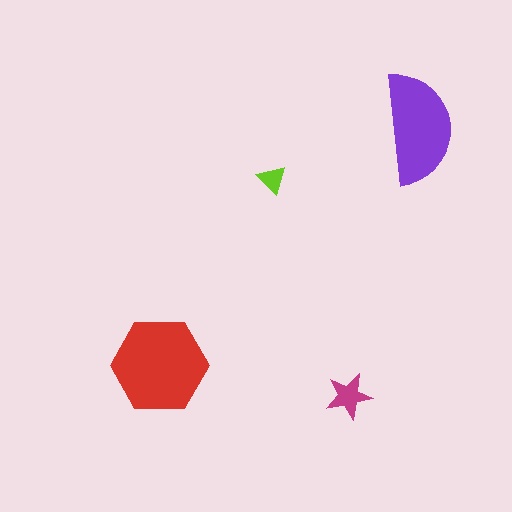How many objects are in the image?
There are 4 objects in the image.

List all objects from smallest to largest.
The lime triangle, the magenta star, the purple semicircle, the red hexagon.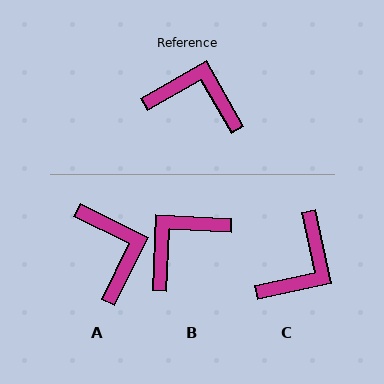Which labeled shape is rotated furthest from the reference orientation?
C, about 107 degrees away.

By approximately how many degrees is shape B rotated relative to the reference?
Approximately 58 degrees counter-clockwise.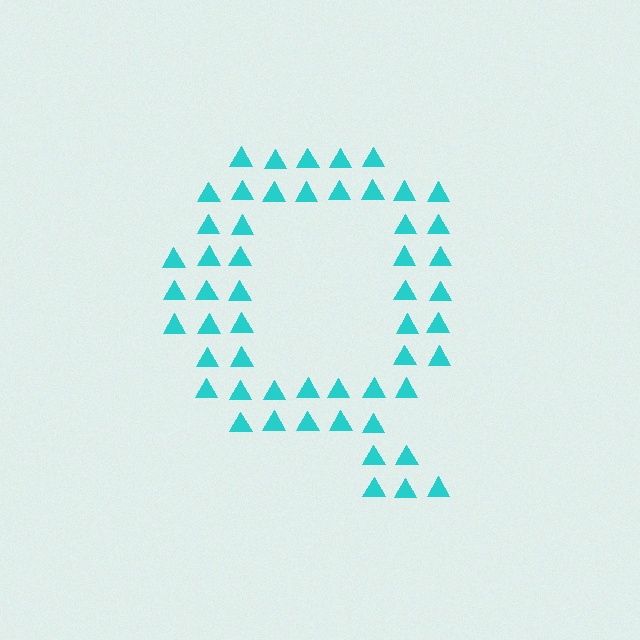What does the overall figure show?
The overall figure shows the letter Q.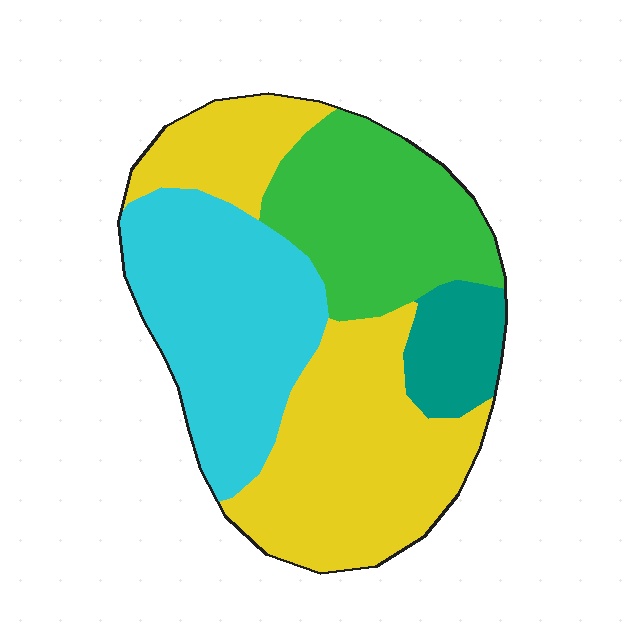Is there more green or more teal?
Green.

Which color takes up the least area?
Teal, at roughly 10%.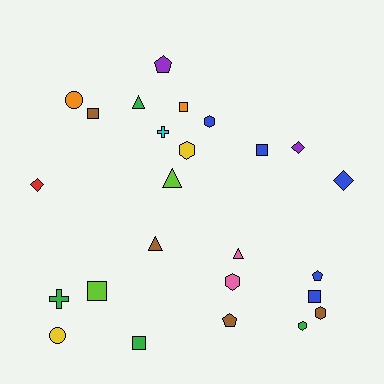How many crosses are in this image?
There are 2 crosses.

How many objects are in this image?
There are 25 objects.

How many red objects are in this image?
There is 1 red object.